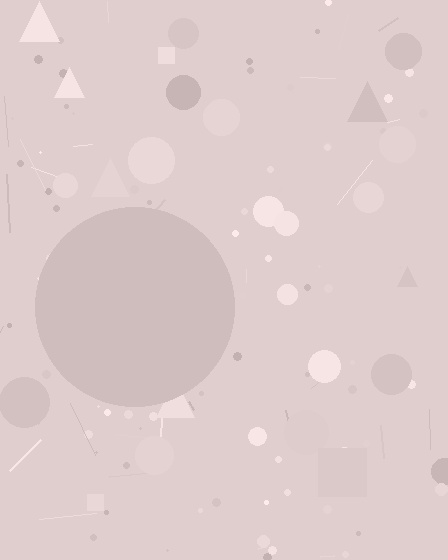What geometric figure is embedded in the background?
A circle is embedded in the background.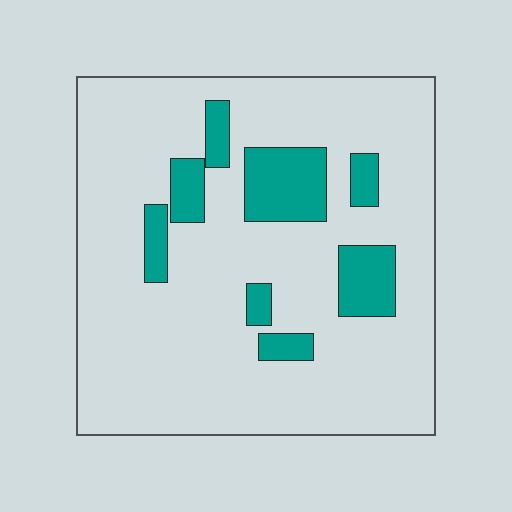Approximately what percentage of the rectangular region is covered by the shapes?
Approximately 15%.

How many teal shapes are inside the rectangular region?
8.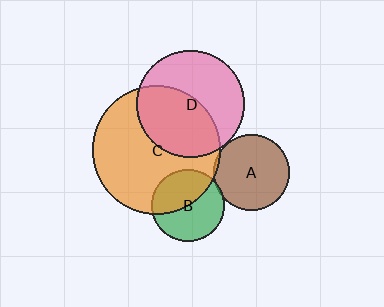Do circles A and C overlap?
Yes.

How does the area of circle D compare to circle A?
Approximately 2.0 times.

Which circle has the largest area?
Circle C (orange).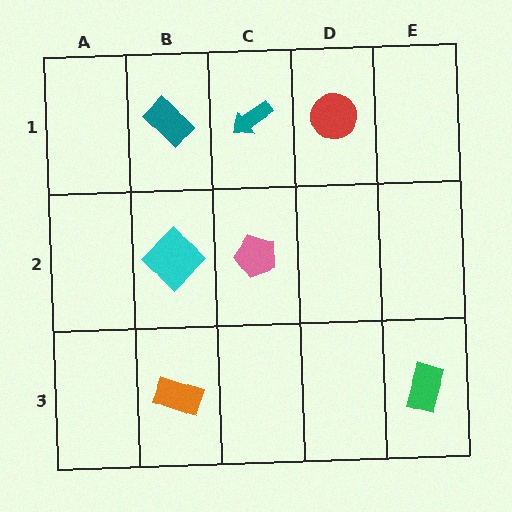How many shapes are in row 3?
2 shapes.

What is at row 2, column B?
A cyan diamond.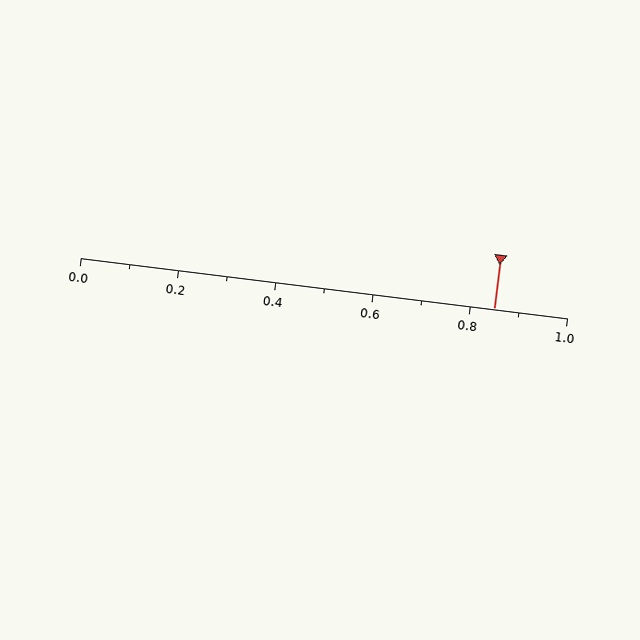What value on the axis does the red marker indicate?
The marker indicates approximately 0.85.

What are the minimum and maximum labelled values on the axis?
The axis runs from 0.0 to 1.0.